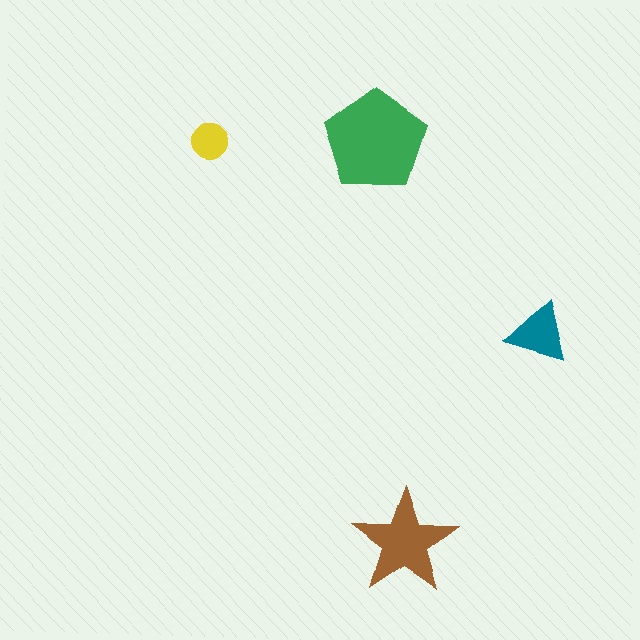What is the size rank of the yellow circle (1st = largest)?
4th.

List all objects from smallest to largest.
The yellow circle, the teal triangle, the brown star, the green pentagon.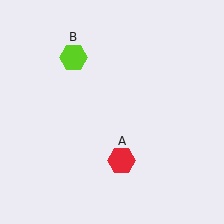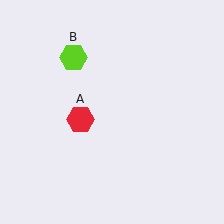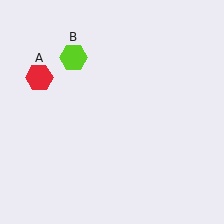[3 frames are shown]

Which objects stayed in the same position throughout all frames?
Lime hexagon (object B) remained stationary.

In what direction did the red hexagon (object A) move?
The red hexagon (object A) moved up and to the left.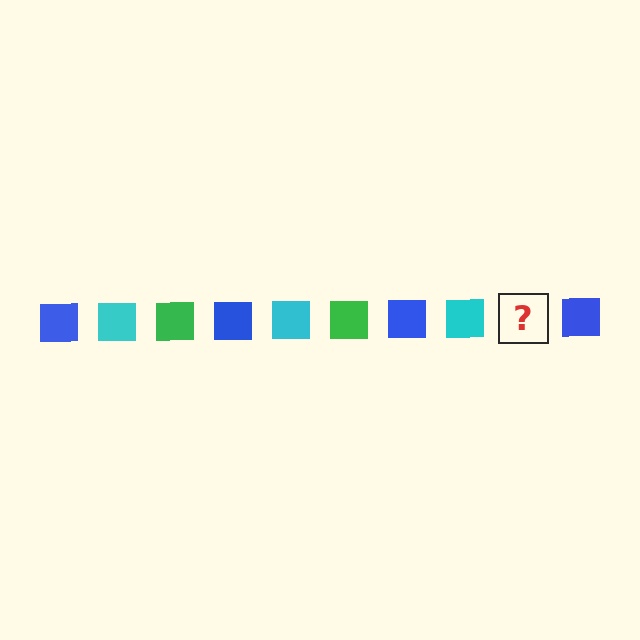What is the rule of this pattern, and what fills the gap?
The rule is that the pattern cycles through blue, cyan, green squares. The gap should be filled with a green square.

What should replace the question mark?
The question mark should be replaced with a green square.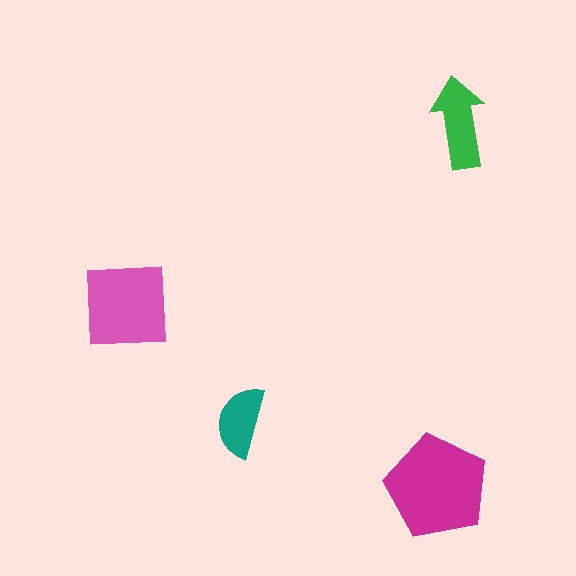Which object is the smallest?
The teal semicircle.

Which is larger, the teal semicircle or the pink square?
The pink square.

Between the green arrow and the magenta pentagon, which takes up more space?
The magenta pentagon.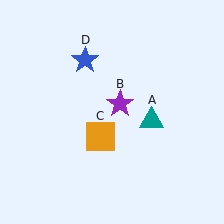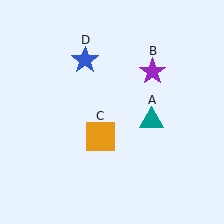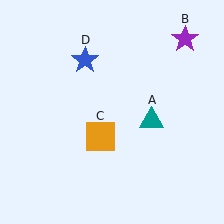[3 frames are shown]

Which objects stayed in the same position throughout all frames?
Teal triangle (object A) and orange square (object C) and blue star (object D) remained stationary.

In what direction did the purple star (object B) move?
The purple star (object B) moved up and to the right.